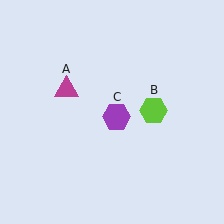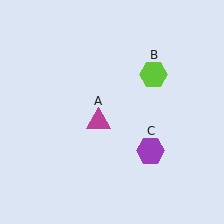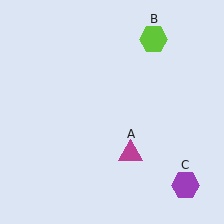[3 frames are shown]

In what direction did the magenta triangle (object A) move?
The magenta triangle (object A) moved down and to the right.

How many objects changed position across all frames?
3 objects changed position: magenta triangle (object A), lime hexagon (object B), purple hexagon (object C).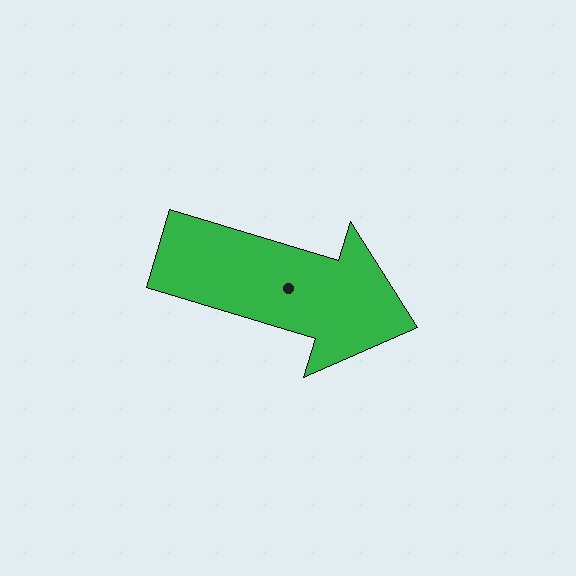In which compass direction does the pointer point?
East.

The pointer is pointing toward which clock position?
Roughly 4 o'clock.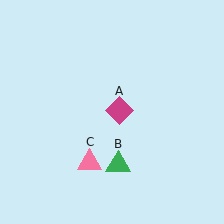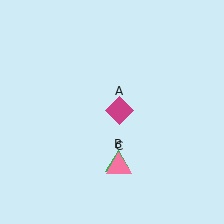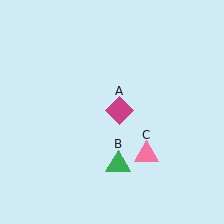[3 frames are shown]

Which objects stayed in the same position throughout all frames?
Magenta diamond (object A) and green triangle (object B) remained stationary.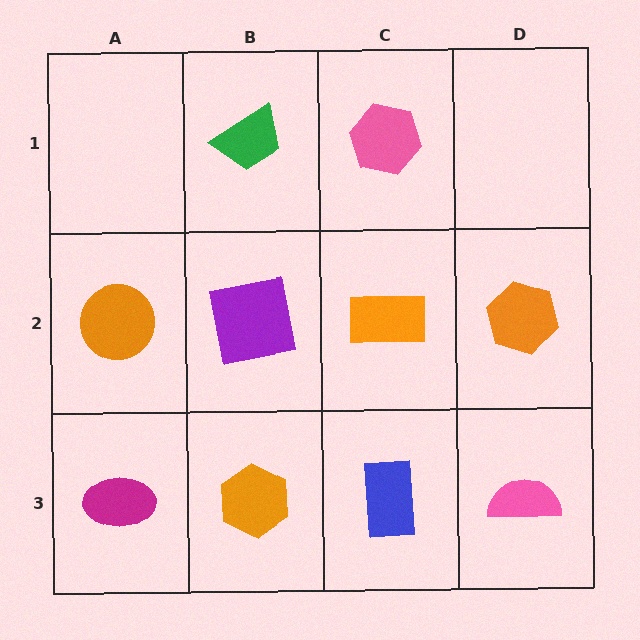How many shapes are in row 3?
4 shapes.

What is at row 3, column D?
A pink semicircle.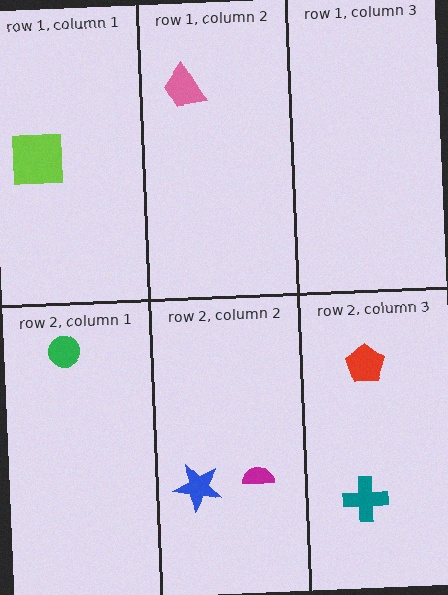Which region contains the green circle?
The row 2, column 1 region.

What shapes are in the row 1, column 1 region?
The lime square.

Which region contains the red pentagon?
The row 2, column 3 region.